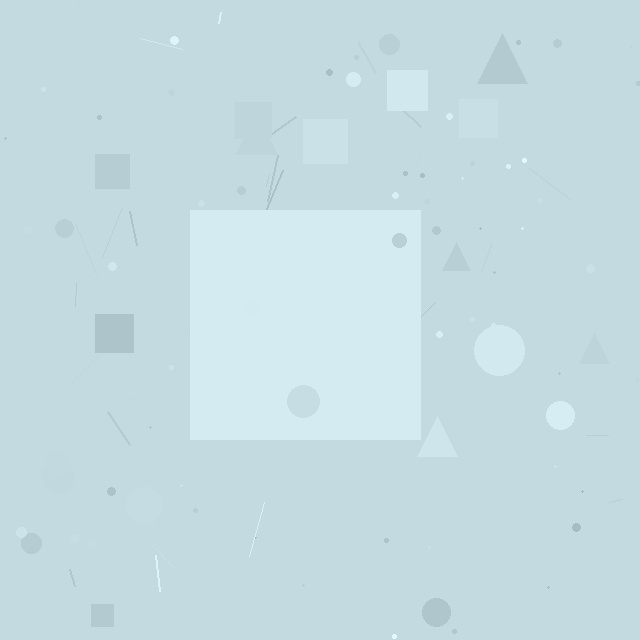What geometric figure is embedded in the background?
A square is embedded in the background.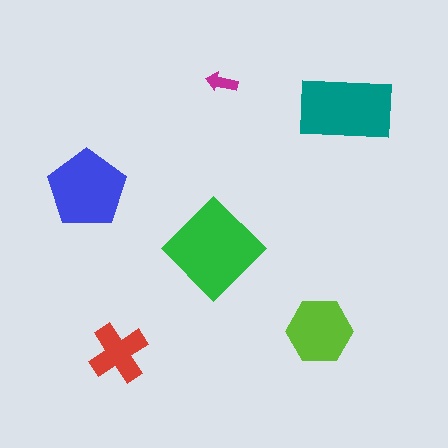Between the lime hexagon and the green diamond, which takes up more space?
The green diamond.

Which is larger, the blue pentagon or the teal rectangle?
The teal rectangle.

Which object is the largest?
The green diamond.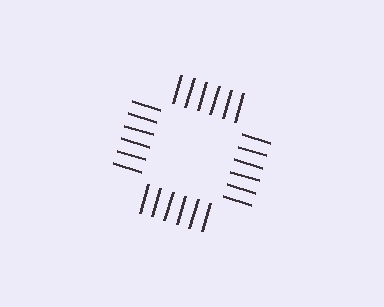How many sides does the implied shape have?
4 sides — the line-ends trace a square.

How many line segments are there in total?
24 — 6 along each of the 4 edges.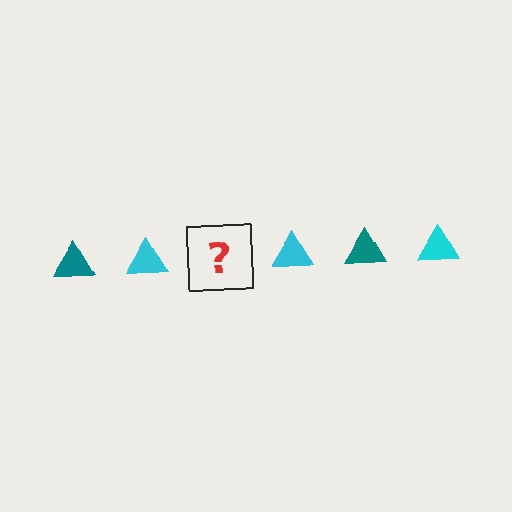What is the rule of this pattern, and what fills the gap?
The rule is that the pattern cycles through teal, cyan triangles. The gap should be filled with a teal triangle.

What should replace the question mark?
The question mark should be replaced with a teal triangle.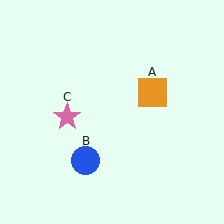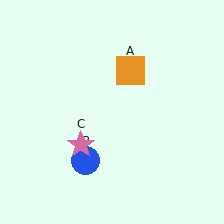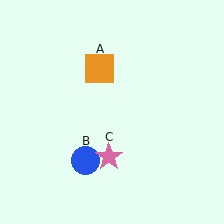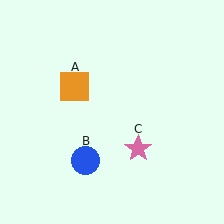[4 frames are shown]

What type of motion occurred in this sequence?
The orange square (object A), pink star (object C) rotated counterclockwise around the center of the scene.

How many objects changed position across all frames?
2 objects changed position: orange square (object A), pink star (object C).